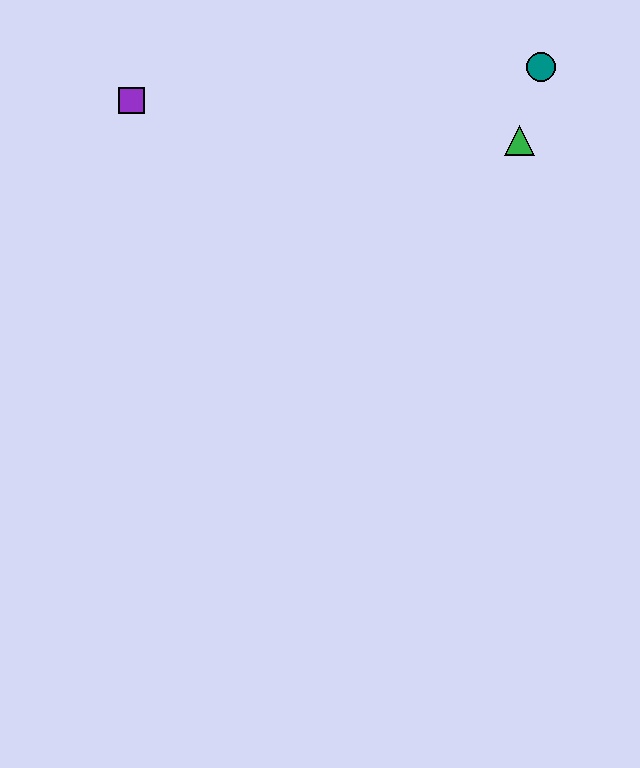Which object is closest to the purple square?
The green triangle is closest to the purple square.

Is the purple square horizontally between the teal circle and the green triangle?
No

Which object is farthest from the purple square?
The teal circle is farthest from the purple square.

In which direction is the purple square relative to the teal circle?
The purple square is to the left of the teal circle.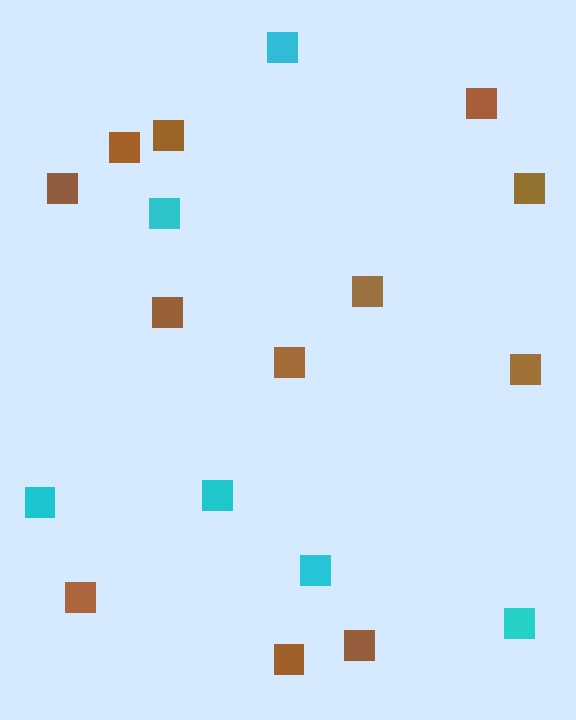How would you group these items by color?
There are 2 groups: one group of brown squares (12) and one group of cyan squares (6).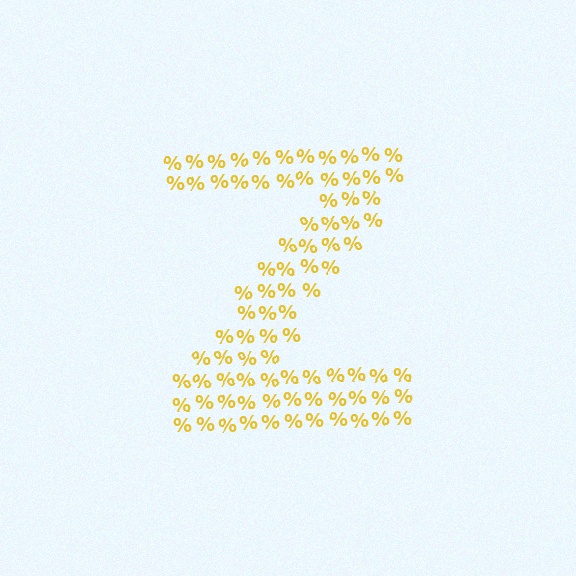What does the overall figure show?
The overall figure shows the letter Z.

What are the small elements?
The small elements are percent signs.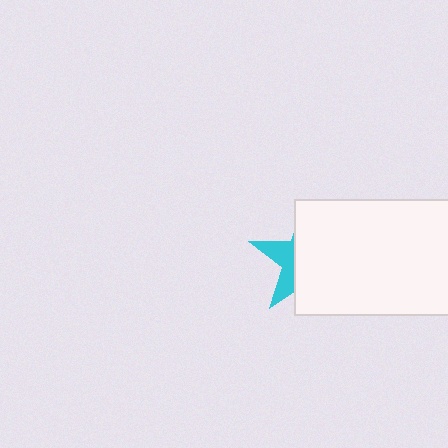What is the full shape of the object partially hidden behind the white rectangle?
The partially hidden object is a cyan star.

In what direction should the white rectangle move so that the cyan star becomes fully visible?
The white rectangle should move right. That is the shortest direction to clear the overlap and leave the cyan star fully visible.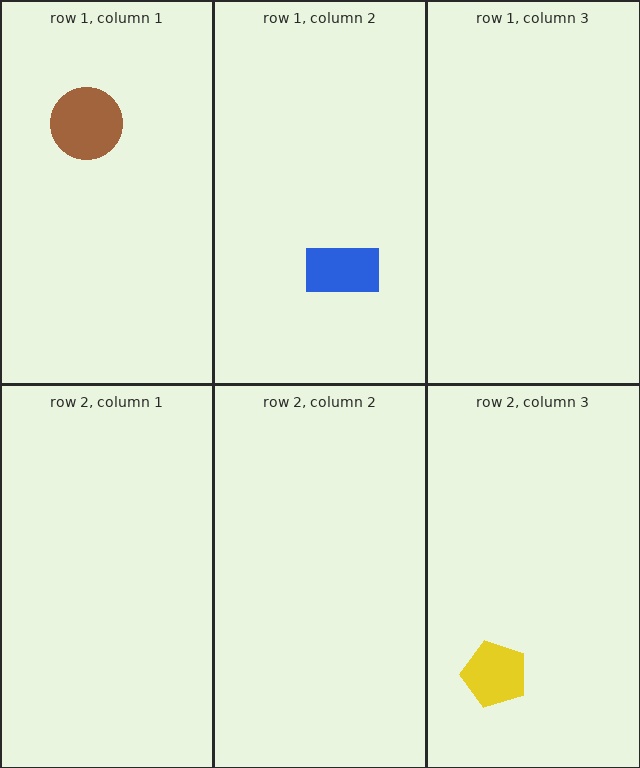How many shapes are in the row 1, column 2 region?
1.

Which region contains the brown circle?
The row 1, column 1 region.